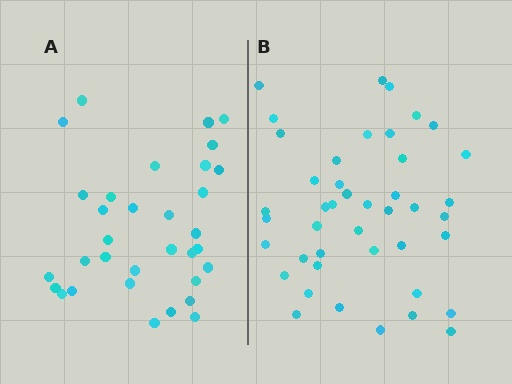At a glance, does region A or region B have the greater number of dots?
Region B (the right region) has more dots.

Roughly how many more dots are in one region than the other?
Region B has roughly 10 or so more dots than region A.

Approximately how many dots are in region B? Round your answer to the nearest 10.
About 40 dots. (The exact count is 43, which rounds to 40.)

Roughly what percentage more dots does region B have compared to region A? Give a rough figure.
About 30% more.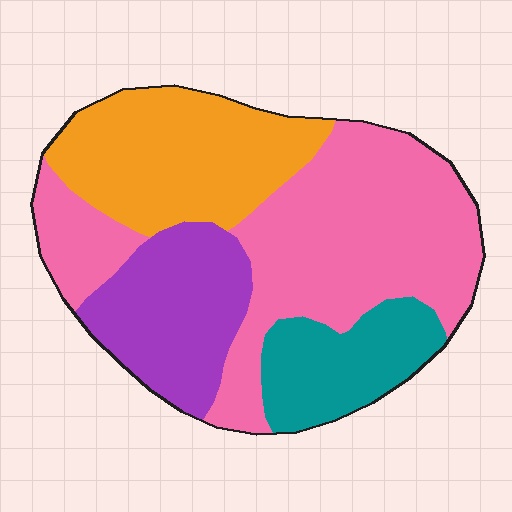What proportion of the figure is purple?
Purple takes up between a sixth and a third of the figure.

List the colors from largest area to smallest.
From largest to smallest: pink, orange, purple, teal.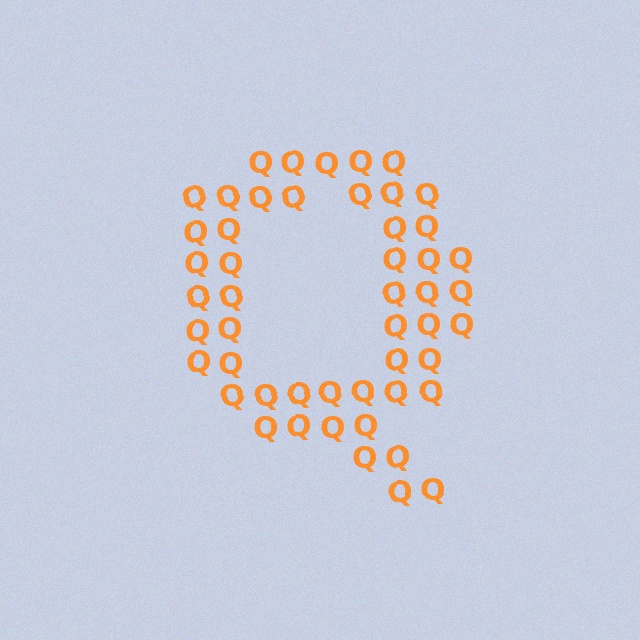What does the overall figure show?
The overall figure shows the letter Q.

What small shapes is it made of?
It is made of small letter Q's.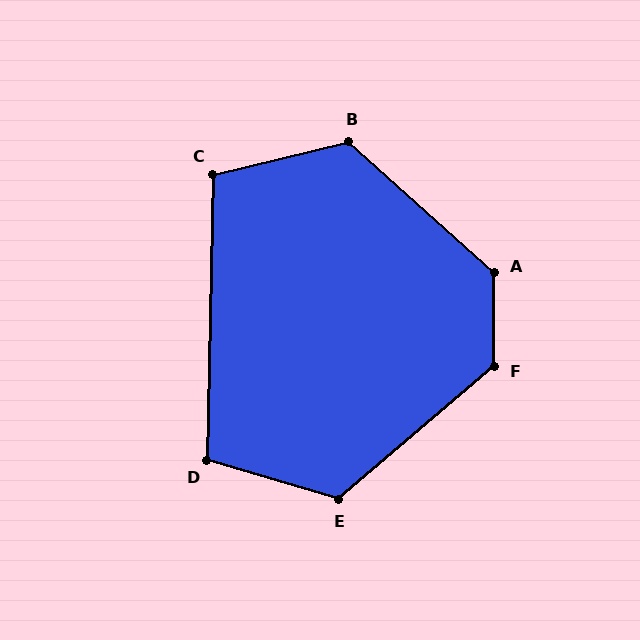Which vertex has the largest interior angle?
A, at approximately 132 degrees.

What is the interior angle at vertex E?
Approximately 123 degrees (obtuse).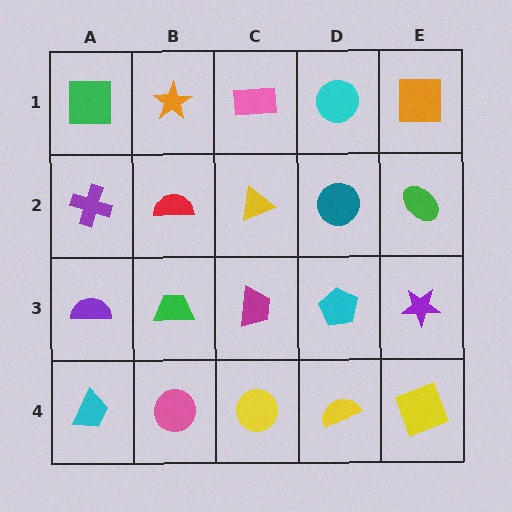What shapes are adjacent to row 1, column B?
A red semicircle (row 2, column B), a green square (row 1, column A), a pink rectangle (row 1, column C).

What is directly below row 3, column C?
A yellow circle.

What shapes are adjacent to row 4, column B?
A green trapezoid (row 3, column B), a cyan trapezoid (row 4, column A), a yellow circle (row 4, column C).